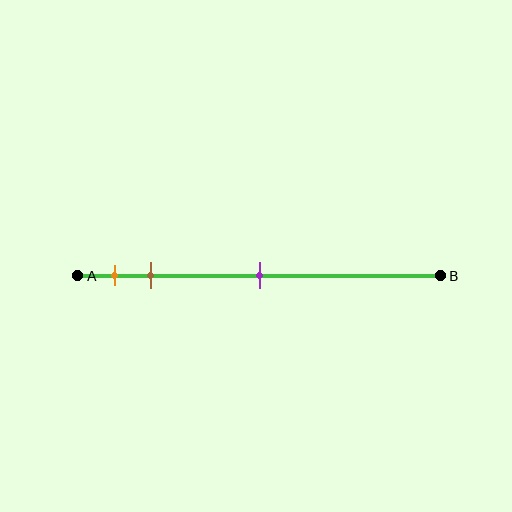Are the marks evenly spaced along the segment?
No, the marks are not evenly spaced.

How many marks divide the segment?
There are 3 marks dividing the segment.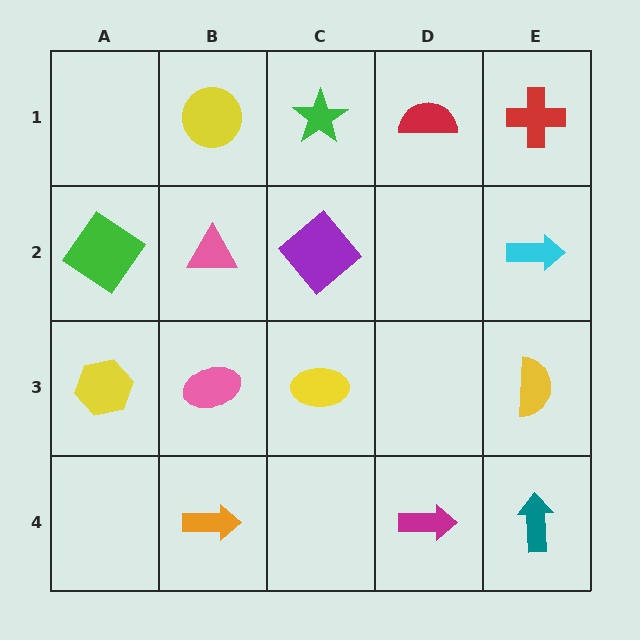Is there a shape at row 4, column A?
No, that cell is empty.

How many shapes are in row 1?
4 shapes.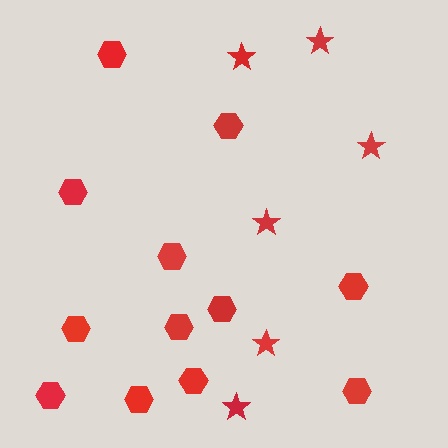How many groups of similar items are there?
There are 2 groups: one group of hexagons (12) and one group of stars (6).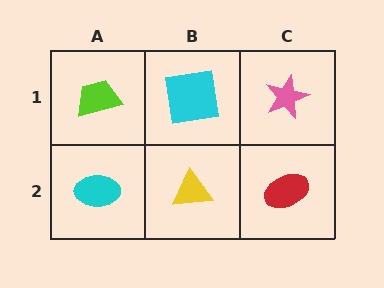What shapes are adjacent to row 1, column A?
A cyan ellipse (row 2, column A), a cyan square (row 1, column B).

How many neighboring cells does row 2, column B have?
3.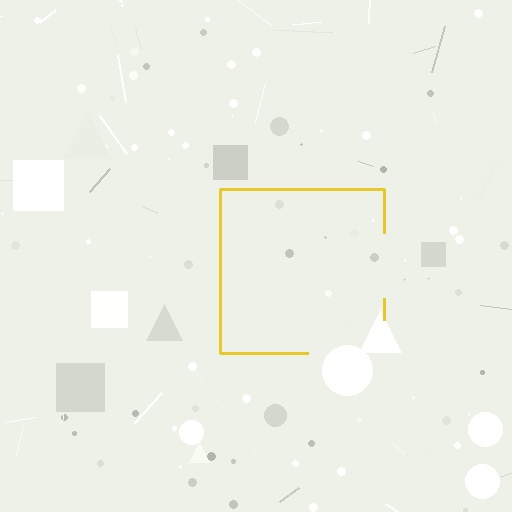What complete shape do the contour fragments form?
The contour fragments form a square.